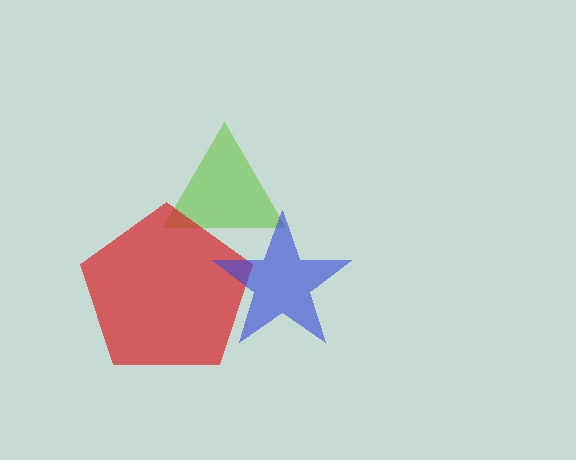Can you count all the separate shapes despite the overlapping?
Yes, there are 3 separate shapes.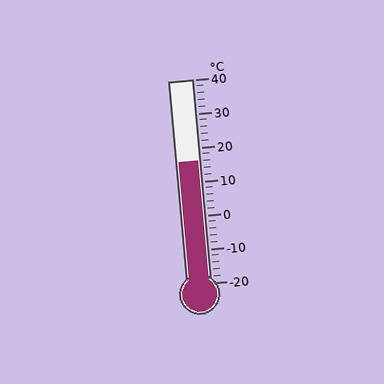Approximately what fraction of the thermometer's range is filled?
The thermometer is filled to approximately 60% of its range.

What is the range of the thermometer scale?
The thermometer scale ranges from -20°C to 40°C.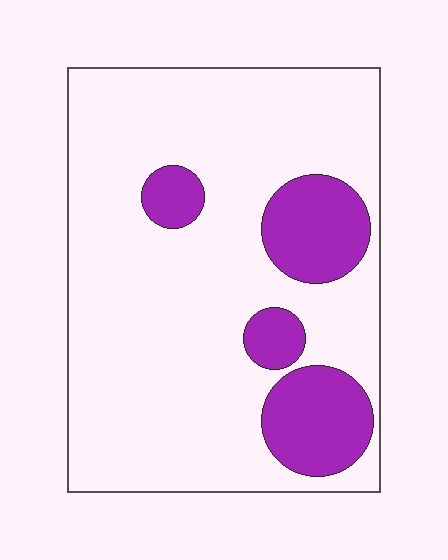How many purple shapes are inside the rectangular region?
4.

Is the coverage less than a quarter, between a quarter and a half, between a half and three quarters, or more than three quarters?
Less than a quarter.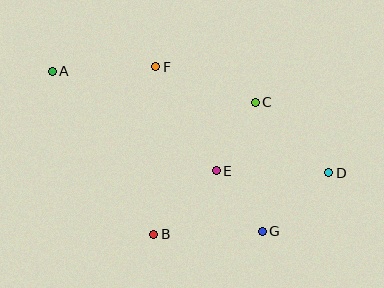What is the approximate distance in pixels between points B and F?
The distance between B and F is approximately 167 pixels.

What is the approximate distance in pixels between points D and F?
The distance between D and F is approximately 203 pixels.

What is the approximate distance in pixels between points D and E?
The distance between D and E is approximately 112 pixels.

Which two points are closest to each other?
Points E and G are closest to each other.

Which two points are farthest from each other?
Points A and D are farthest from each other.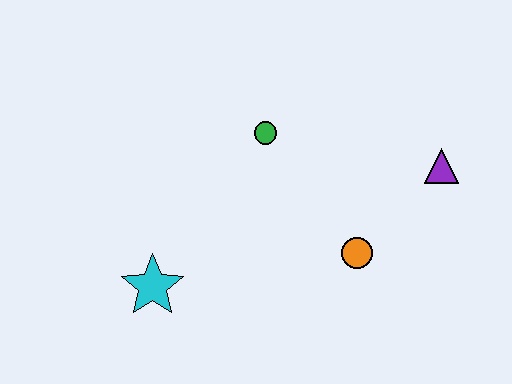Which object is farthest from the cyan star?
The purple triangle is farthest from the cyan star.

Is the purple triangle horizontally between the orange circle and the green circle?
No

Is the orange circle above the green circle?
No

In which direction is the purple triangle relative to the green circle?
The purple triangle is to the right of the green circle.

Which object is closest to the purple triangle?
The orange circle is closest to the purple triangle.